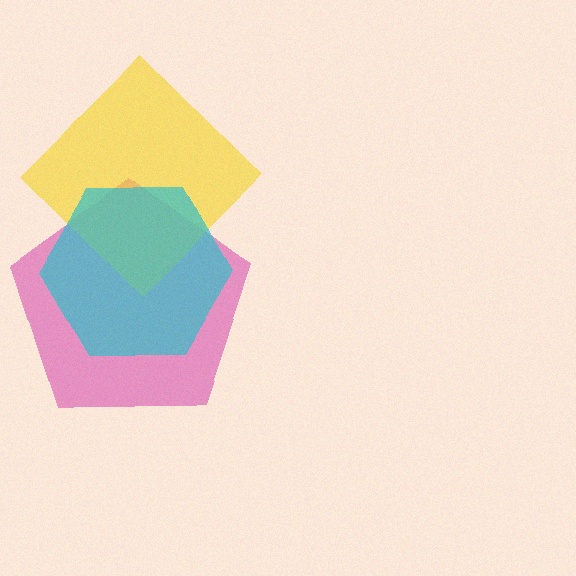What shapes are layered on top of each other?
The layered shapes are: a magenta pentagon, a yellow diamond, a cyan hexagon.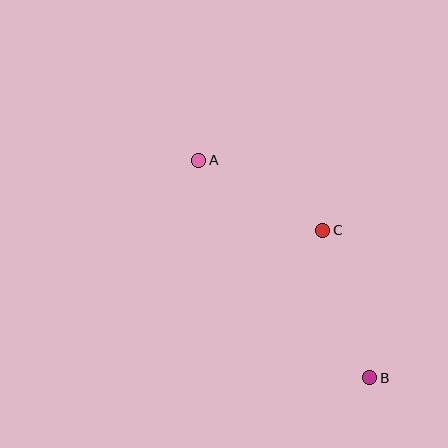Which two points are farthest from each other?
Points A and B are farthest from each other.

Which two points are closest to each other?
Points A and C are closest to each other.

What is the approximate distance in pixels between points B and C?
The distance between B and C is approximately 155 pixels.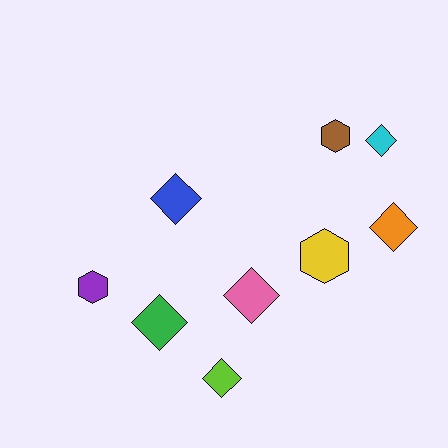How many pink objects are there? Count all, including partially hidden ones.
There is 1 pink object.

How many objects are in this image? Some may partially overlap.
There are 9 objects.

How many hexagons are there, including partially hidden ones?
There are 3 hexagons.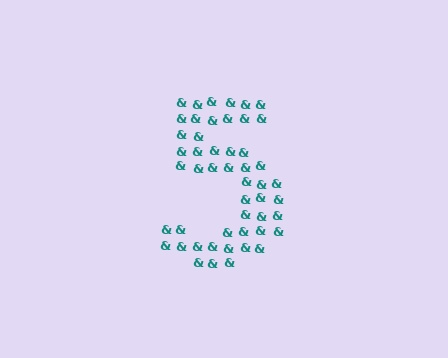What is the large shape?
The large shape is the digit 5.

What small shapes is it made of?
It is made of small ampersands.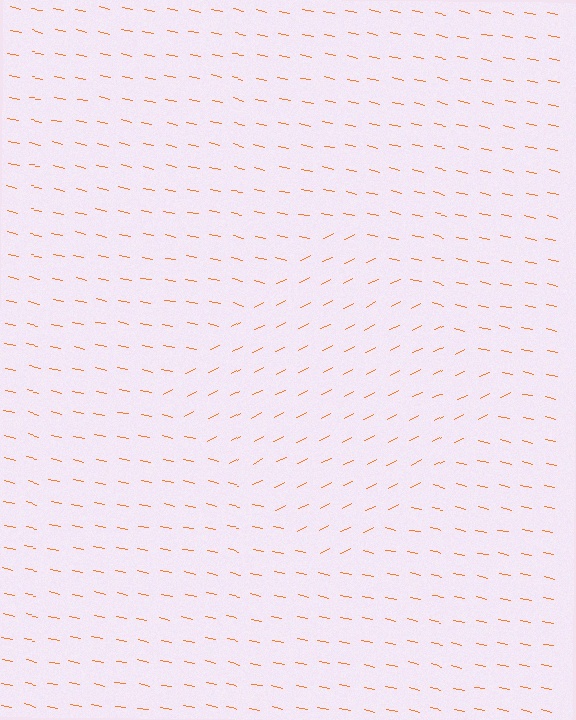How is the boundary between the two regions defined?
The boundary is defined purely by a change in line orientation (approximately 39 degrees difference). All lines are the same color and thickness.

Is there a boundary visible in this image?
Yes, there is a texture boundary formed by a change in line orientation.